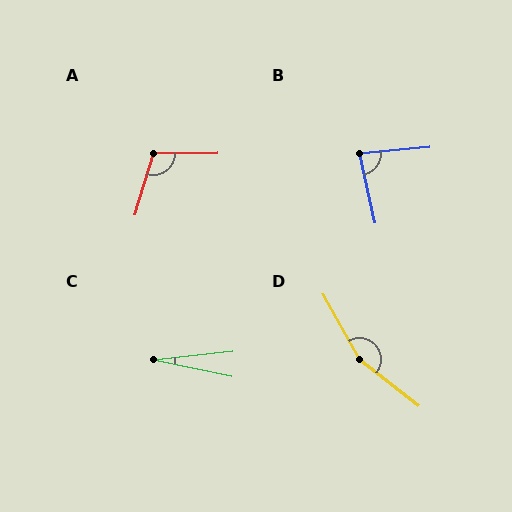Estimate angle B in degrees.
Approximately 83 degrees.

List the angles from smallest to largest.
C (18°), B (83°), A (107°), D (157°).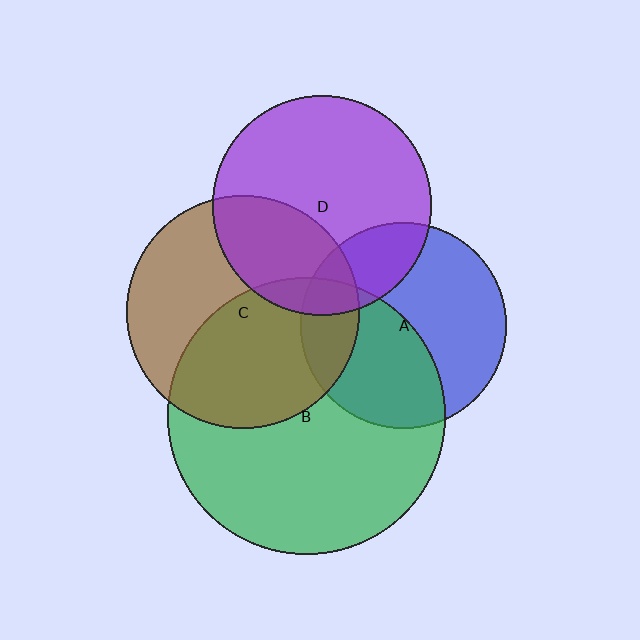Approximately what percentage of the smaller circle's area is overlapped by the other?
Approximately 50%.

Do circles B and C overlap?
Yes.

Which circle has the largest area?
Circle B (green).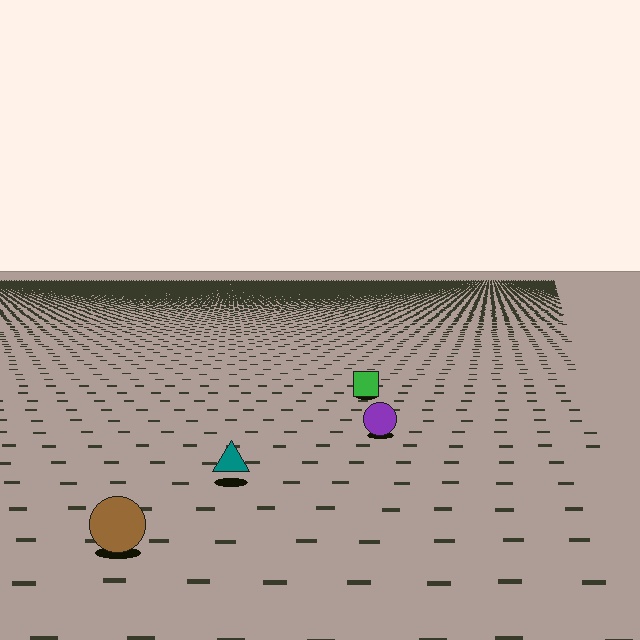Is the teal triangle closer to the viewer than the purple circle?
Yes. The teal triangle is closer — you can tell from the texture gradient: the ground texture is coarser near it.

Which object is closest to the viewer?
The brown circle is closest. The texture marks near it are larger and more spread out.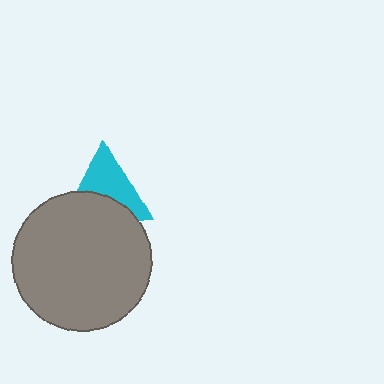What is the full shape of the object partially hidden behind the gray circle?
The partially hidden object is a cyan triangle.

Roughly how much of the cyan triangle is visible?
About half of it is visible (roughly 56%).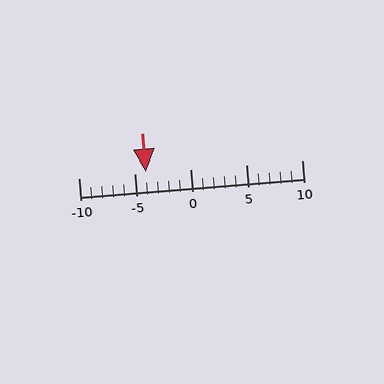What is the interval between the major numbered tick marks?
The major tick marks are spaced 5 units apart.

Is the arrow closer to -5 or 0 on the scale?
The arrow is closer to -5.